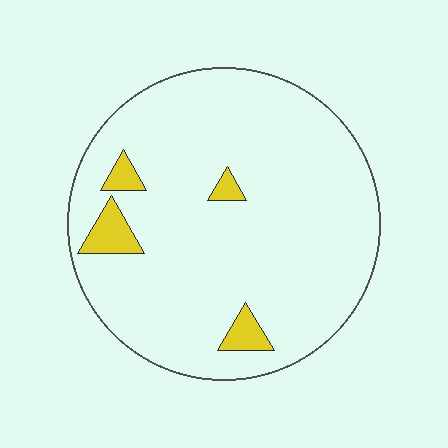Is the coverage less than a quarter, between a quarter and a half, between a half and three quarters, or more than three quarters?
Less than a quarter.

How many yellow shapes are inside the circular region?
4.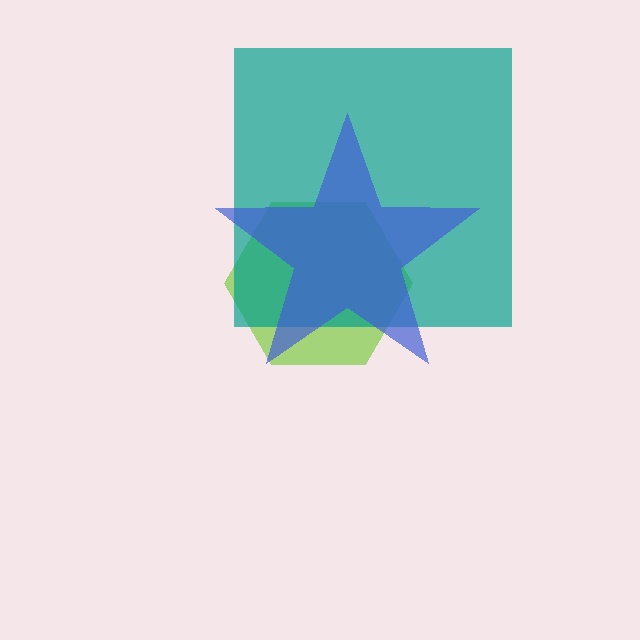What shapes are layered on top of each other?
The layered shapes are: a lime hexagon, a teal square, a blue star.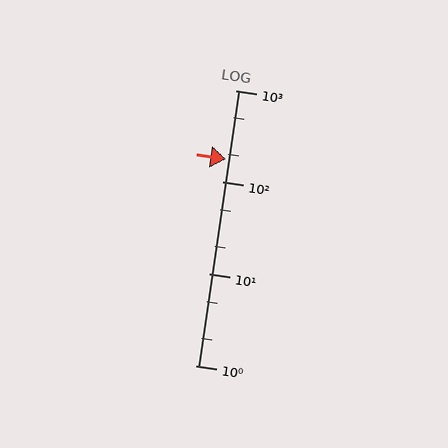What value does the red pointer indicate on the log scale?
The pointer indicates approximately 180.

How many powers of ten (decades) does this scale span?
The scale spans 3 decades, from 1 to 1000.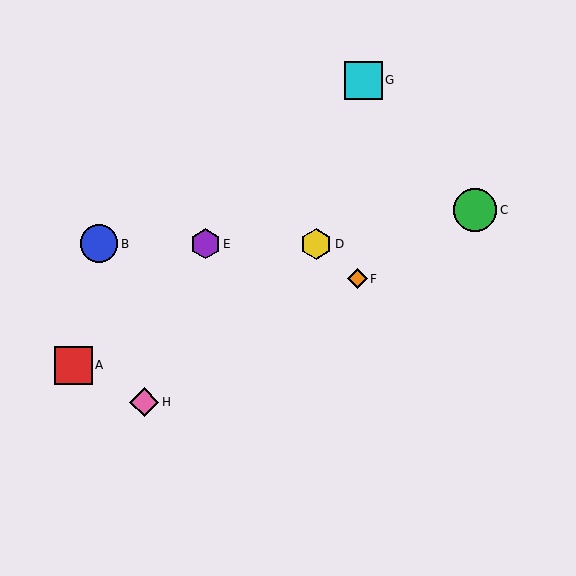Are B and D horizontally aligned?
Yes, both are at y≈244.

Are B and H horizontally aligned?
No, B is at y≈244 and H is at y≈402.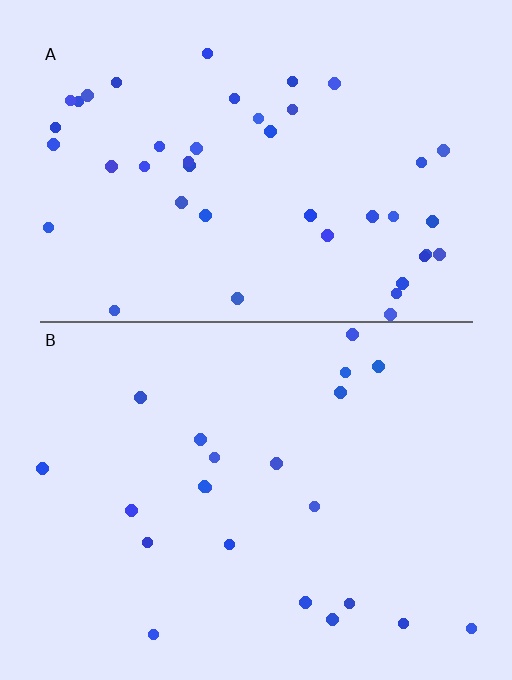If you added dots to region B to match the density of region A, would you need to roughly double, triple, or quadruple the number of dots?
Approximately double.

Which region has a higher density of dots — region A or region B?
A (the top).